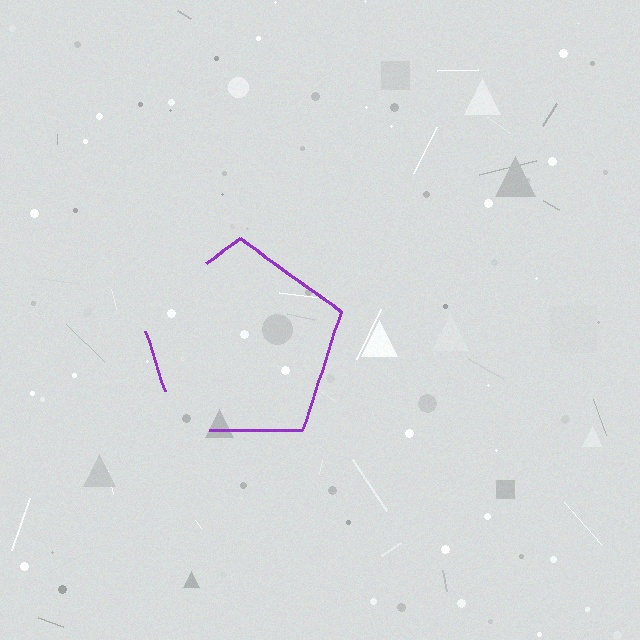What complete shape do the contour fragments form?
The contour fragments form a pentagon.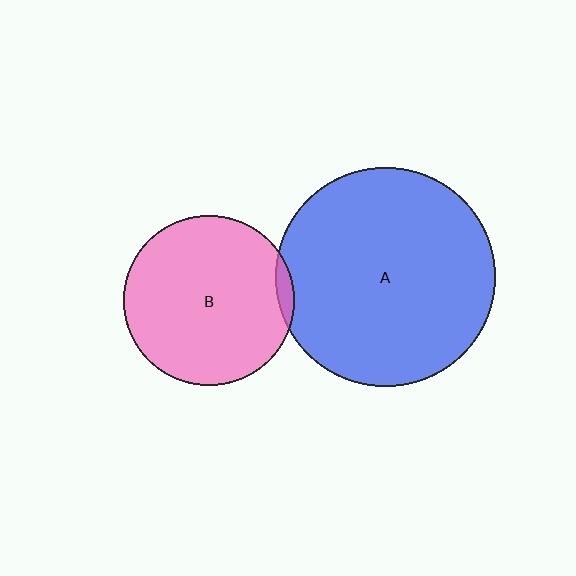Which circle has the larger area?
Circle A (blue).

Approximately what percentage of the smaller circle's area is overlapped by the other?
Approximately 5%.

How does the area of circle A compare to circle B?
Approximately 1.6 times.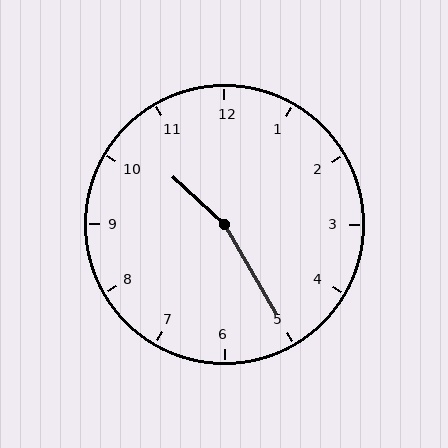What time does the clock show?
10:25.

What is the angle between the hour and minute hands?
Approximately 162 degrees.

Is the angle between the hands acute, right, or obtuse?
It is obtuse.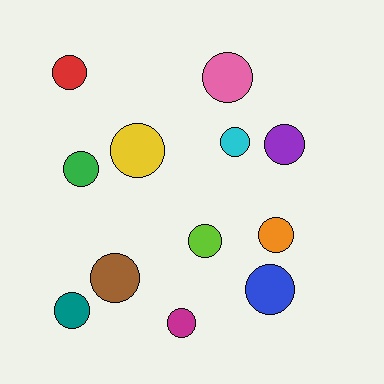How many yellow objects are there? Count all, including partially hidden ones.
There is 1 yellow object.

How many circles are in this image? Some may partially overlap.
There are 12 circles.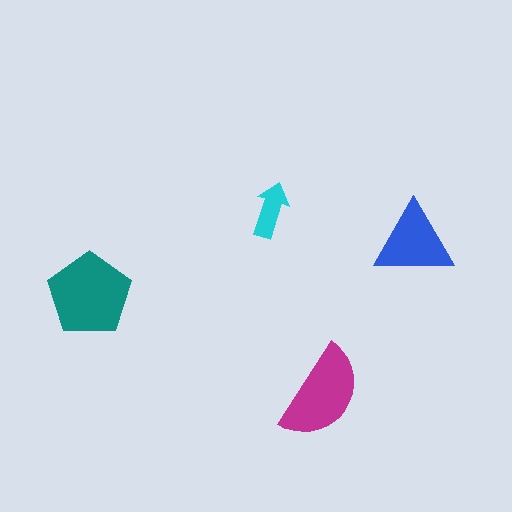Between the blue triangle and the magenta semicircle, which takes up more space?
The magenta semicircle.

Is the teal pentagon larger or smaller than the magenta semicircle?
Larger.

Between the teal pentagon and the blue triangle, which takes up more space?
The teal pentagon.